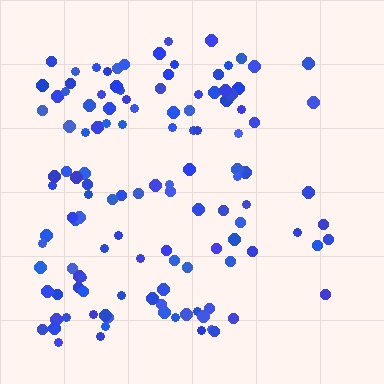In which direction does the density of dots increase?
From right to left, with the left side densest.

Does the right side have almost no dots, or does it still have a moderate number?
Still a moderate number, just noticeably fewer than the left.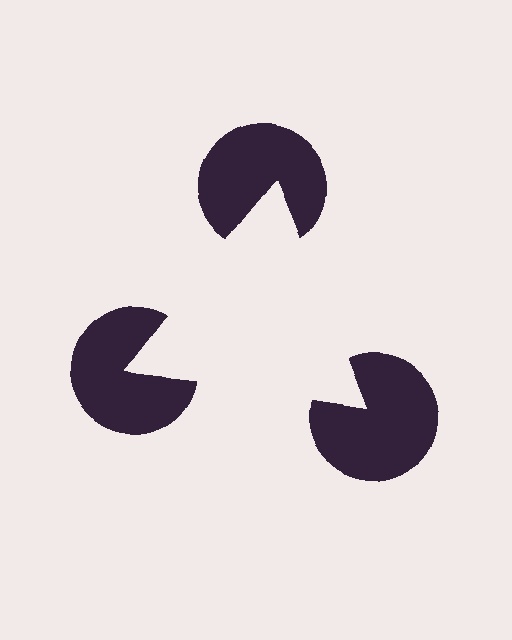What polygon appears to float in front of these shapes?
An illusory triangle — its edges are inferred from the aligned wedge cuts in the pac-man discs, not physically drawn.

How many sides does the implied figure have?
3 sides.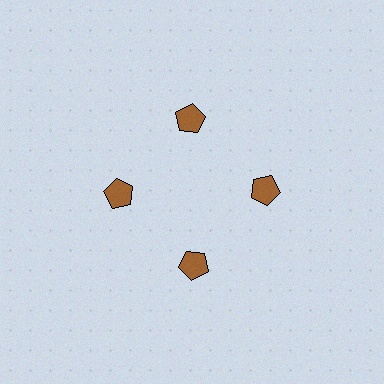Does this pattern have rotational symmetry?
Yes, this pattern has 4-fold rotational symmetry. It looks the same after rotating 90 degrees around the center.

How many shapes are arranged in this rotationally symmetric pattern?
There are 4 shapes, arranged in 4 groups of 1.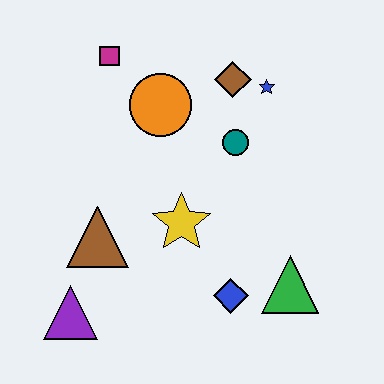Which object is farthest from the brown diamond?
The purple triangle is farthest from the brown diamond.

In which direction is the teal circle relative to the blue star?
The teal circle is below the blue star.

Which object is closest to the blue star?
The brown diamond is closest to the blue star.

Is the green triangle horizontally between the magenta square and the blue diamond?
No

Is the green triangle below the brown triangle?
Yes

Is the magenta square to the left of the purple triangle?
No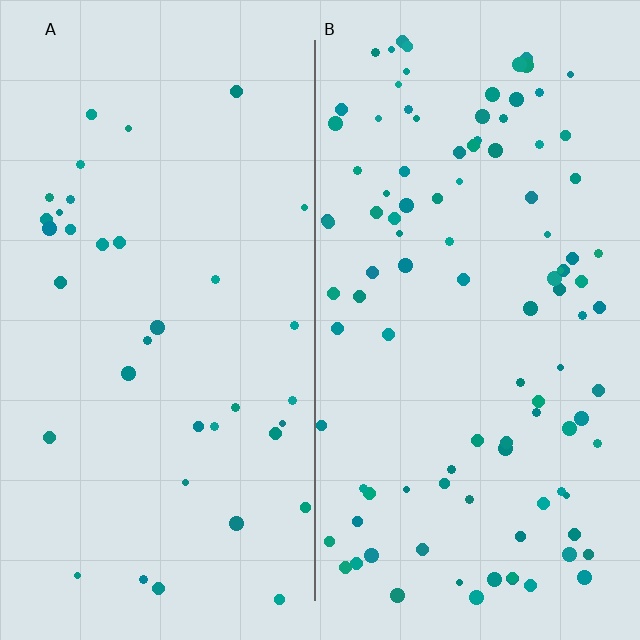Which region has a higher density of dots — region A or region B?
B (the right).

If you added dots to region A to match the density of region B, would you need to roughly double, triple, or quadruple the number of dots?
Approximately triple.